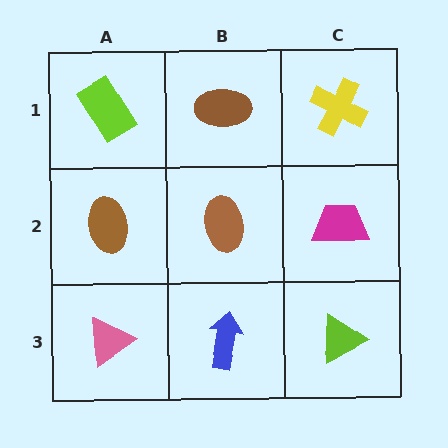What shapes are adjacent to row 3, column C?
A magenta trapezoid (row 2, column C), a blue arrow (row 3, column B).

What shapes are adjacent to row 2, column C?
A yellow cross (row 1, column C), a lime triangle (row 3, column C), a brown ellipse (row 2, column B).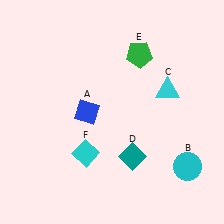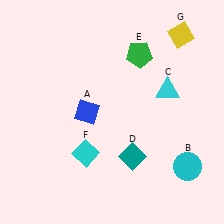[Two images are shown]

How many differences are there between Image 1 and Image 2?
There is 1 difference between the two images.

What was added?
A yellow diamond (G) was added in Image 2.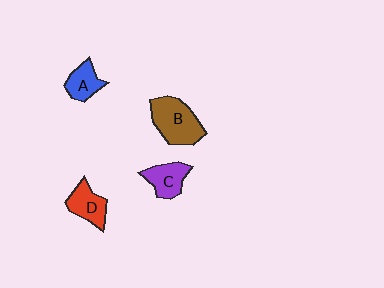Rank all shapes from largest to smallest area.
From largest to smallest: B (brown), D (red), C (purple), A (blue).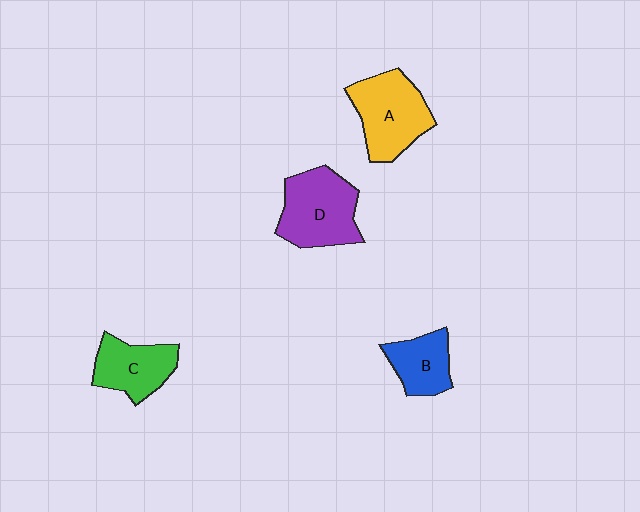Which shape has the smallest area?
Shape B (blue).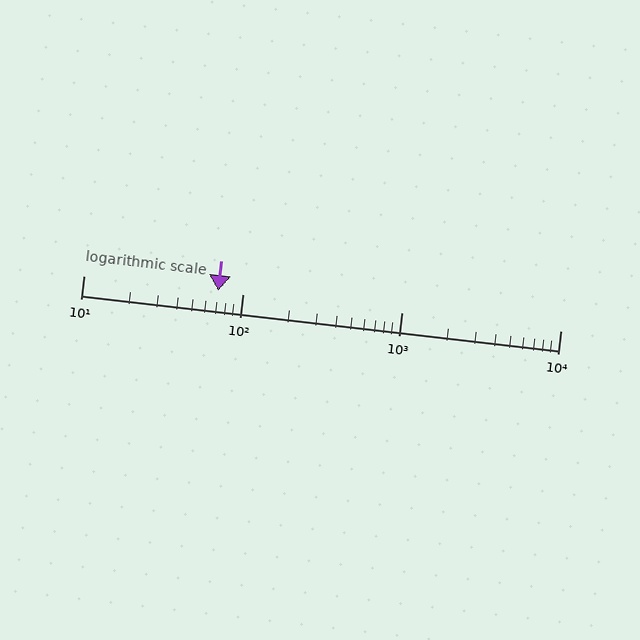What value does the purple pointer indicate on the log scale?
The pointer indicates approximately 70.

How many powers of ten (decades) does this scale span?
The scale spans 3 decades, from 10 to 10000.